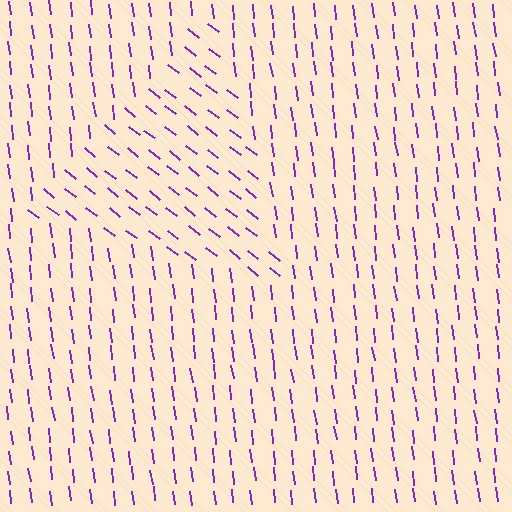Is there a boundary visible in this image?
Yes, there is a texture boundary formed by a change in line orientation.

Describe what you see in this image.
The image is filled with small purple line segments. A triangle region in the image has lines oriented differently from the surrounding lines, creating a visible texture boundary.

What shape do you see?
I see a triangle.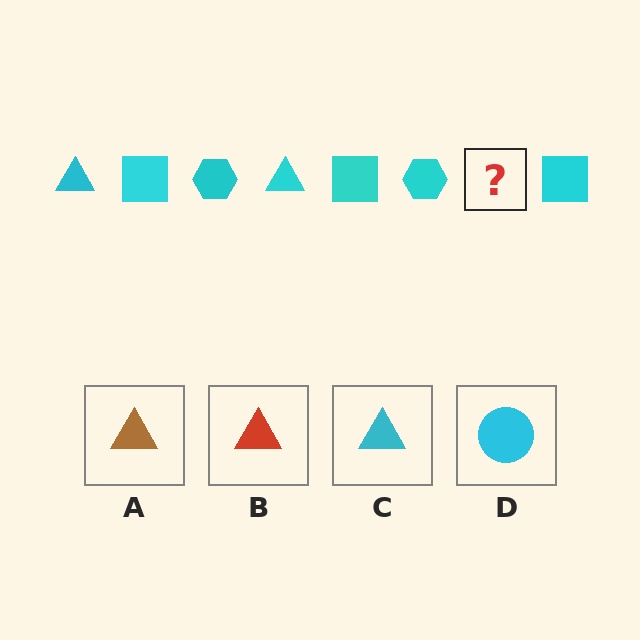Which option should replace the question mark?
Option C.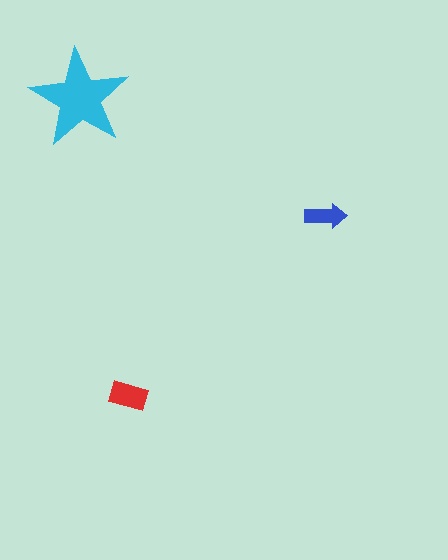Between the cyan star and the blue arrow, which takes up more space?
The cyan star.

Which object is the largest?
The cyan star.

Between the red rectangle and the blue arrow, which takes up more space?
The red rectangle.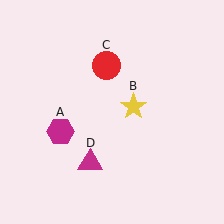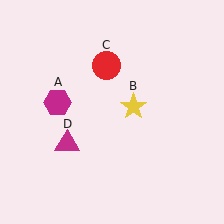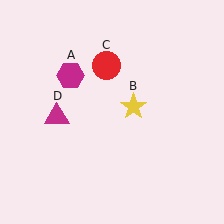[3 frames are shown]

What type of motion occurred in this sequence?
The magenta hexagon (object A), magenta triangle (object D) rotated clockwise around the center of the scene.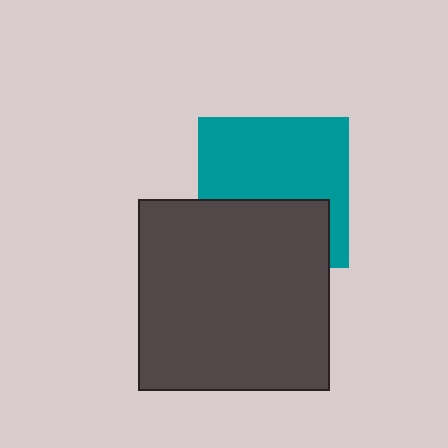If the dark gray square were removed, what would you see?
You would see the complete teal square.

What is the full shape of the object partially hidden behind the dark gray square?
The partially hidden object is a teal square.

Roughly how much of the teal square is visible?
About half of it is visible (roughly 61%).